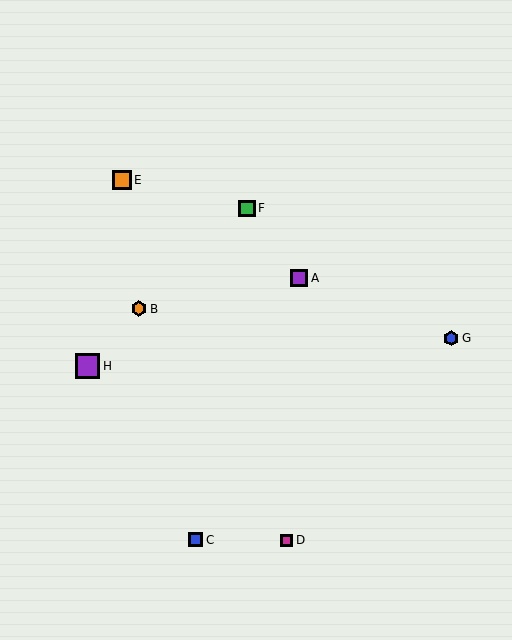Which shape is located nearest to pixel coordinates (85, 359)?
The purple square (labeled H) at (87, 366) is nearest to that location.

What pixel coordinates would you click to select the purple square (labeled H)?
Click at (87, 366) to select the purple square H.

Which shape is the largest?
The purple square (labeled H) is the largest.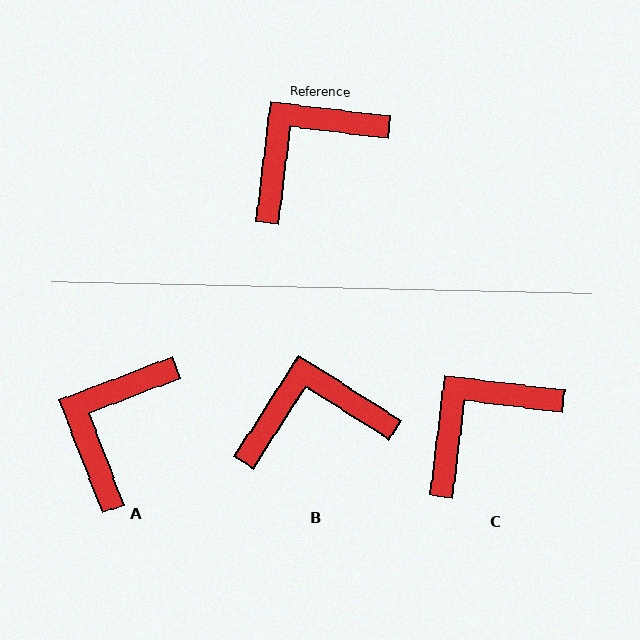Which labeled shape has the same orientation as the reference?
C.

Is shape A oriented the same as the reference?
No, it is off by about 28 degrees.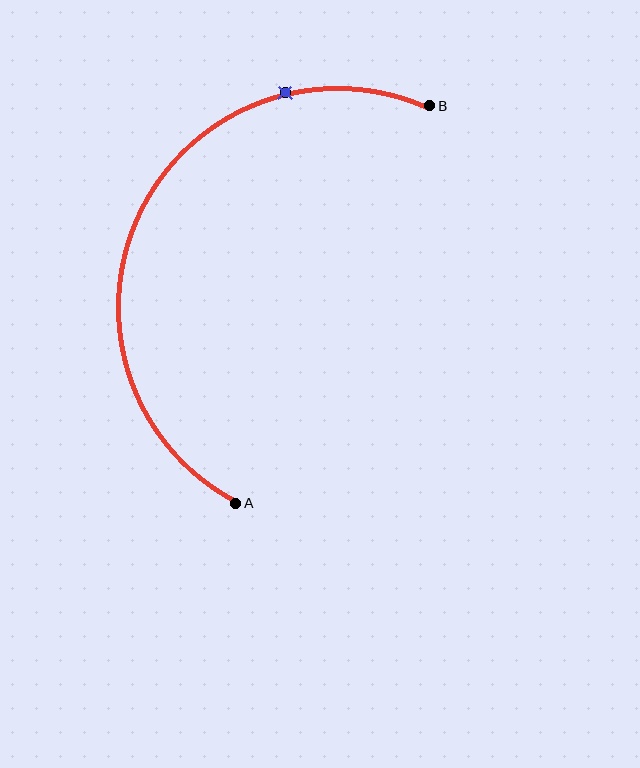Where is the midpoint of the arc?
The arc midpoint is the point on the curve farthest from the straight line joining A and B. It sits to the left of that line.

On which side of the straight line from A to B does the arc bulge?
The arc bulges to the left of the straight line connecting A and B.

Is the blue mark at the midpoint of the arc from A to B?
No. The blue mark lies on the arc but is closer to endpoint B. The arc midpoint would be at the point on the curve equidistant along the arc from both A and B.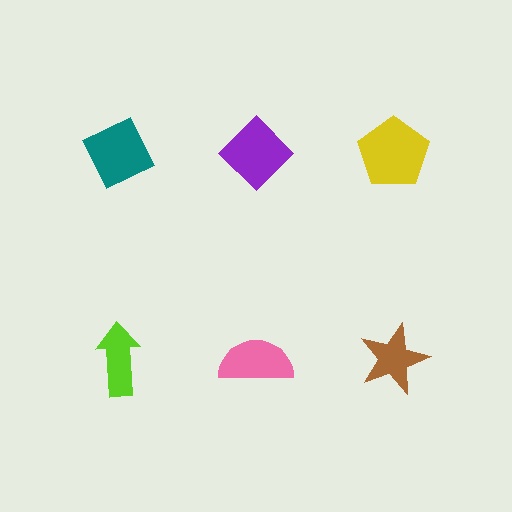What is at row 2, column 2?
A pink semicircle.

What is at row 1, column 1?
A teal diamond.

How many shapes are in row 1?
3 shapes.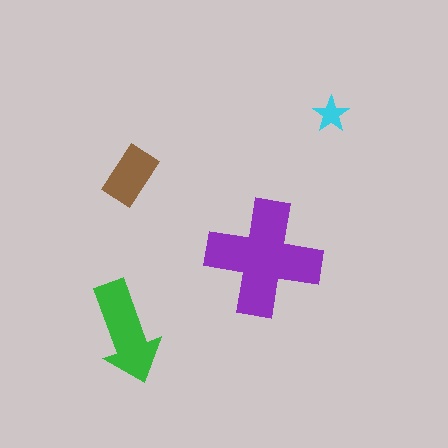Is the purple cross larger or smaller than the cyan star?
Larger.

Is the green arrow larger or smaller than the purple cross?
Smaller.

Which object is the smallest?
The cyan star.